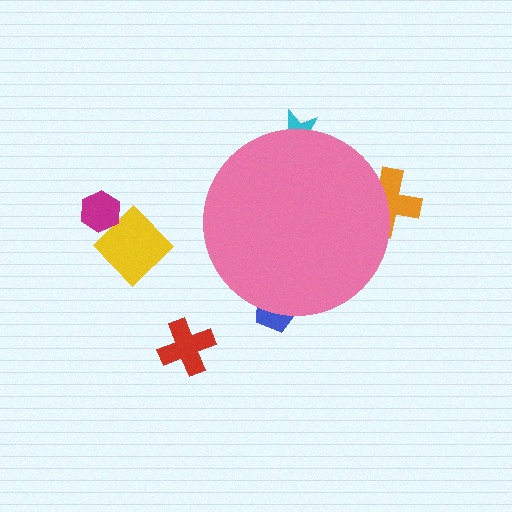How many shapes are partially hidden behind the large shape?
3 shapes are partially hidden.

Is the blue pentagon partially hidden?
Yes, the blue pentagon is partially hidden behind the pink circle.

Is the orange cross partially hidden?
Yes, the orange cross is partially hidden behind the pink circle.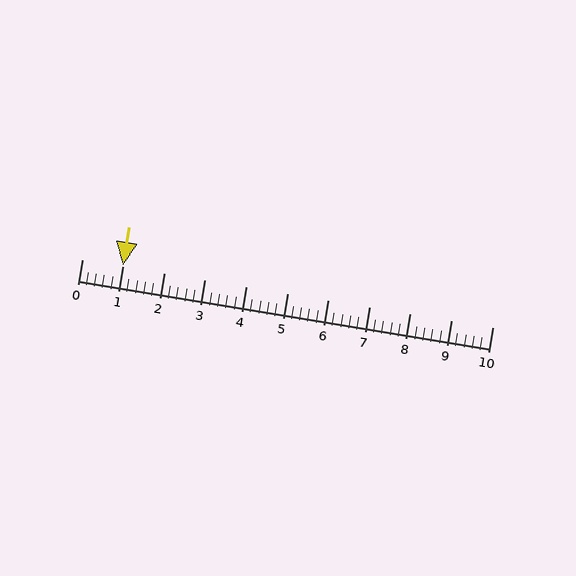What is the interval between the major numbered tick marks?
The major tick marks are spaced 1 units apart.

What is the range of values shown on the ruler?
The ruler shows values from 0 to 10.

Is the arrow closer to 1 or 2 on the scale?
The arrow is closer to 1.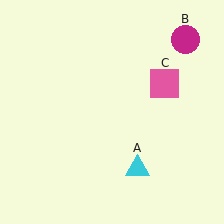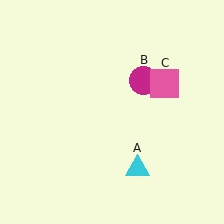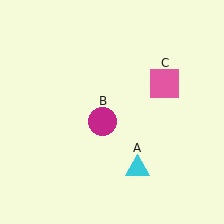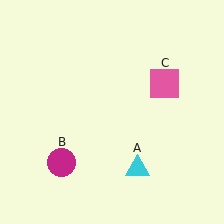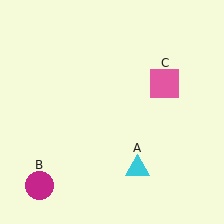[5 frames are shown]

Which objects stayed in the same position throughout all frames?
Cyan triangle (object A) and pink square (object C) remained stationary.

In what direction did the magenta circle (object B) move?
The magenta circle (object B) moved down and to the left.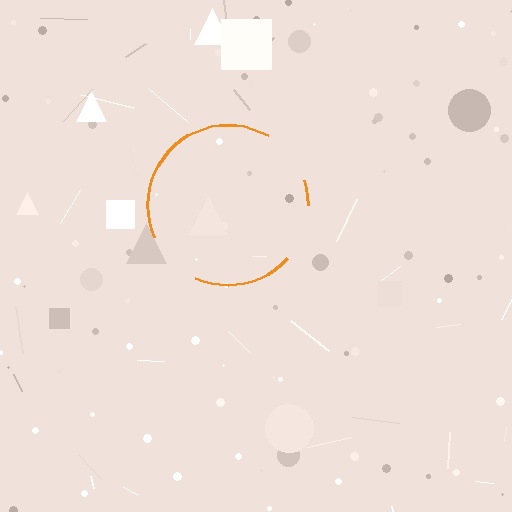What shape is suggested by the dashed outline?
The dashed outline suggests a circle.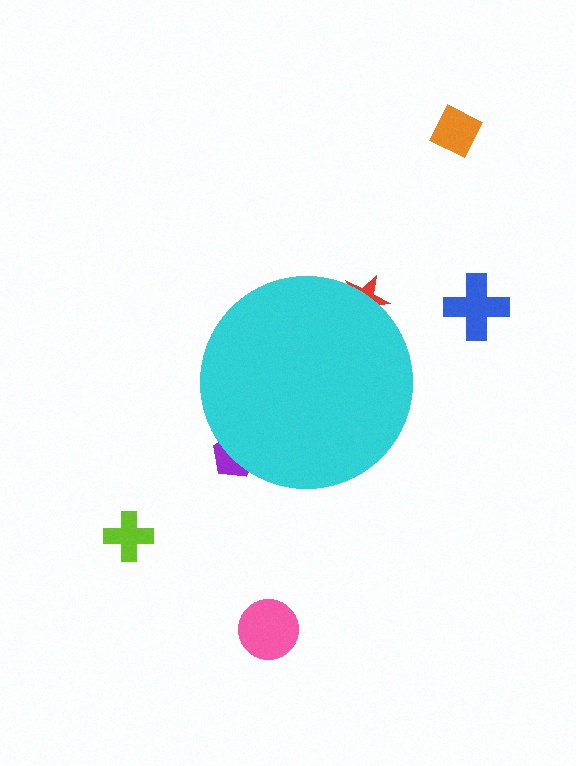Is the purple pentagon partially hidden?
Yes, the purple pentagon is partially hidden behind the cyan circle.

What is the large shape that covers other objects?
A cyan circle.